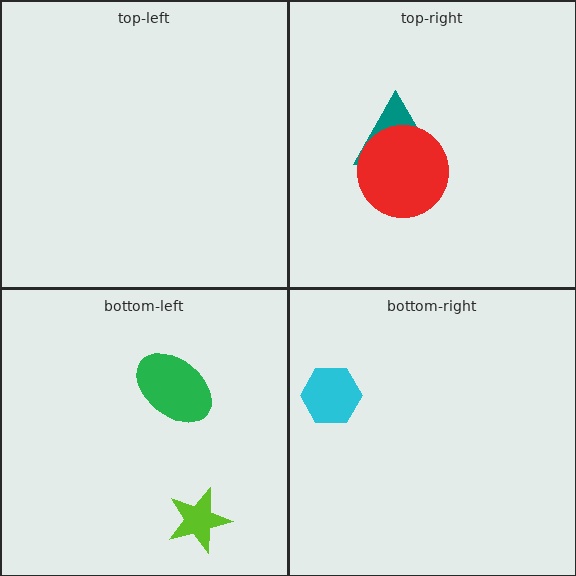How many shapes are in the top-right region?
2.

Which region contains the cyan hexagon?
The bottom-right region.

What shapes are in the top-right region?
The teal triangle, the red circle.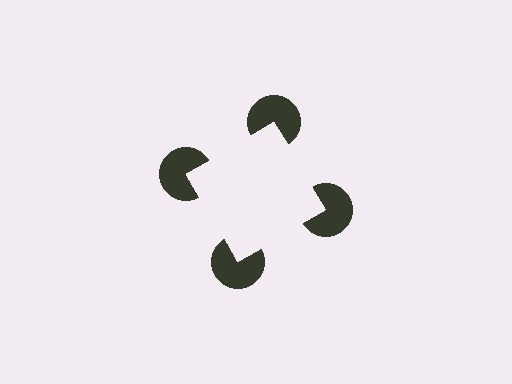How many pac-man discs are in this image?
There are 4 — one at each vertex of the illusory square.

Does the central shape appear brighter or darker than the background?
It typically appears slightly brighter than the background, even though no actual brightness change is drawn.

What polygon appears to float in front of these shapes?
An illusory square — its edges are inferred from the aligned wedge cuts in the pac-man discs, not physically drawn.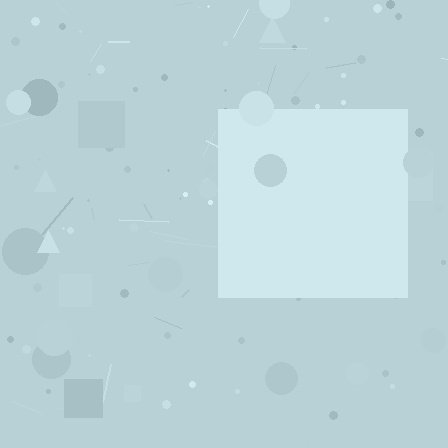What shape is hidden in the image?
A square is hidden in the image.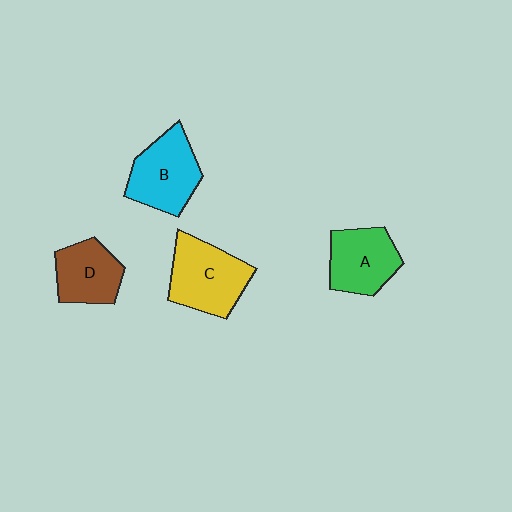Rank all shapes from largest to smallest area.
From largest to smallest: C (yellow), B (cyan), A (green), D (brown).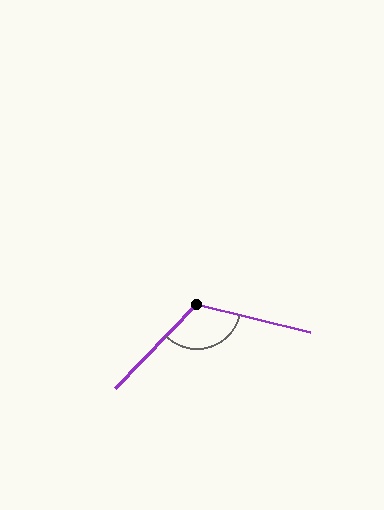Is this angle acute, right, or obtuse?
It is obtuse.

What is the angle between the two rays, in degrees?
Approximately 120 degrees.